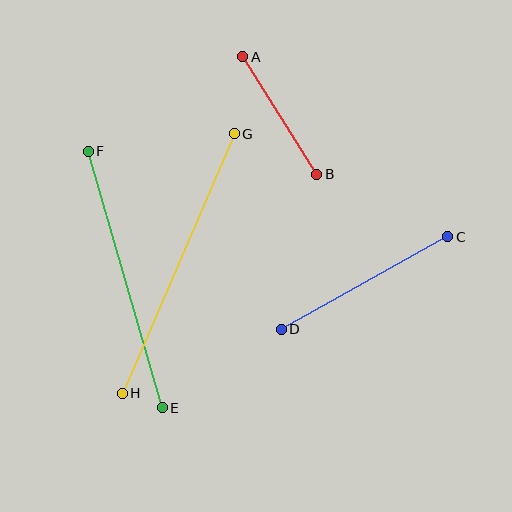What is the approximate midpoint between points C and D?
The midpoint is at approximately (365, 283) pixels.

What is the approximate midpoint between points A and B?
The midpoint is at approximately (280, 115) pixels.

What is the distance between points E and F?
The distance is approximately 267 pixels.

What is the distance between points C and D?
The distance is approximately 190 pixels.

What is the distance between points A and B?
The distance is approximately 139 pixels.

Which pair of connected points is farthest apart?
Points G and H are farthest apart.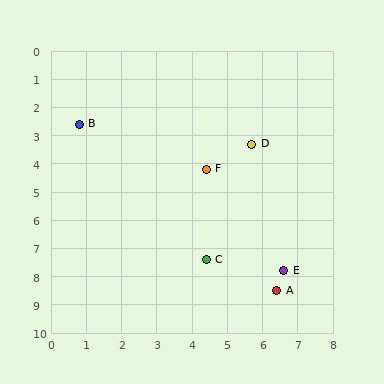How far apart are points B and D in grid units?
Points B and D are about 4.9 grid units apart.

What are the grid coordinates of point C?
Point C is at approximately (4.4, 7.4).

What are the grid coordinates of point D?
Point D is at approximately (5.7, 3.3).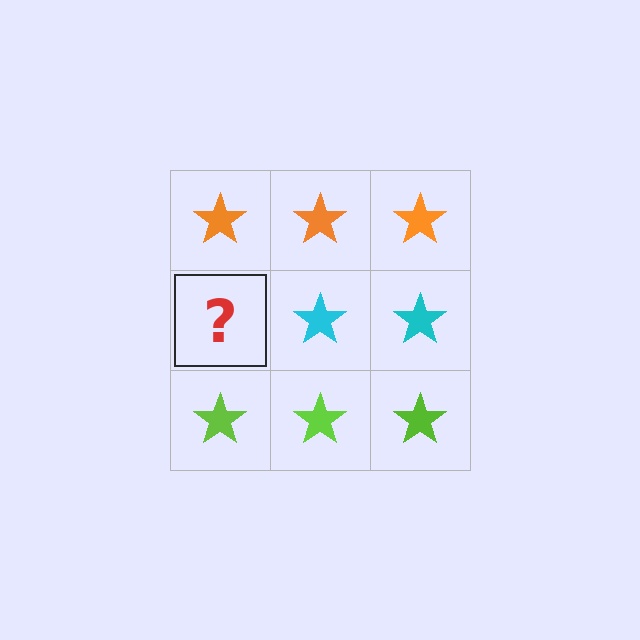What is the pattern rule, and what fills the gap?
The rule is that each row has a consistent color. The gap should be filled with a cyan star.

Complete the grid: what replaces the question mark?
The question mark should be replaced with a cyan star.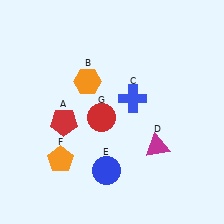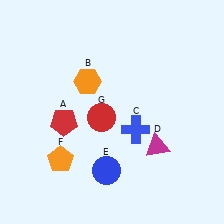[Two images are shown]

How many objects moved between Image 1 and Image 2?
1 object moved between the two images.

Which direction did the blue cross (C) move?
The blue cross (C) moved down.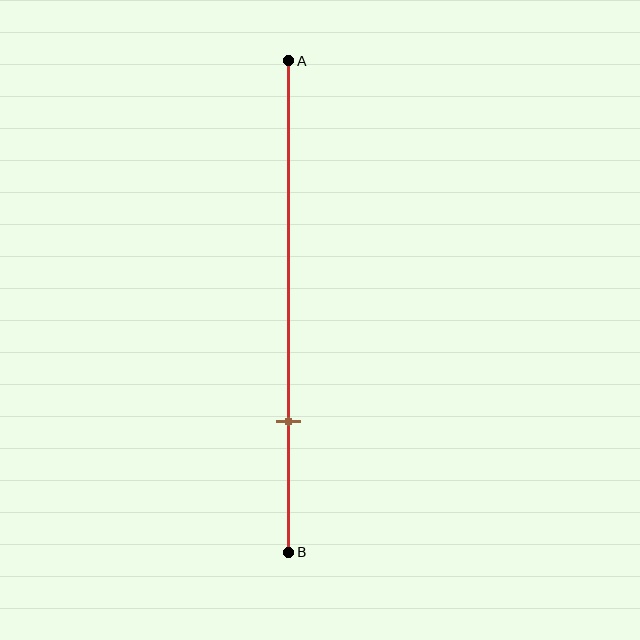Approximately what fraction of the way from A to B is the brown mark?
The brown mark is approximately 75% of the way from A to B.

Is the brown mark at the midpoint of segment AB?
No, the mark is at about 75% from A, not at the 50% midpoint.